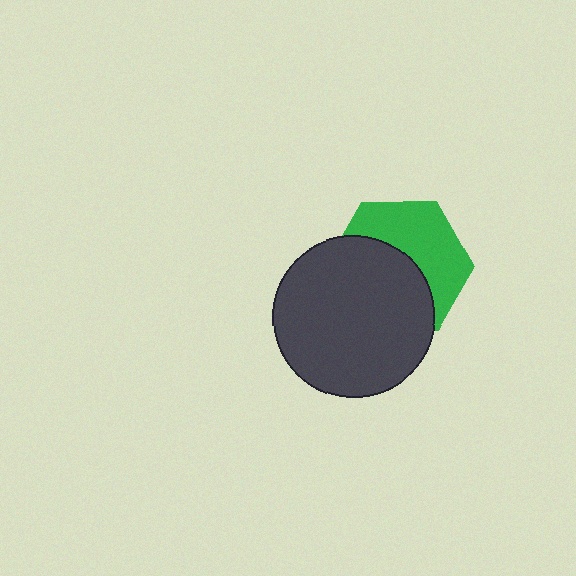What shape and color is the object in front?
The object in front is a dark gray circle.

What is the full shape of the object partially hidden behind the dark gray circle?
The partially hidden object is a green hexagon.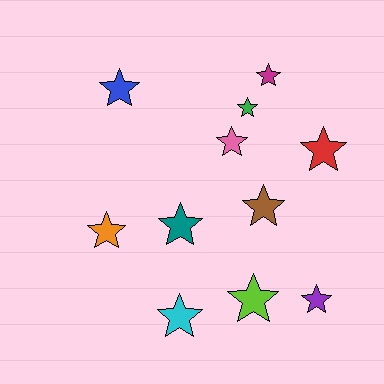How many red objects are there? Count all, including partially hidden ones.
There is 1 red object.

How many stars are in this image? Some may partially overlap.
There are 11 stars.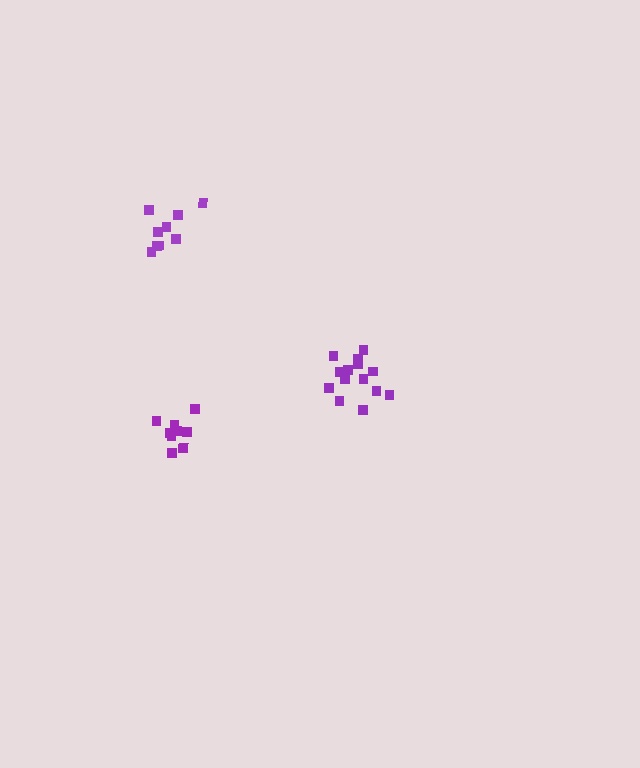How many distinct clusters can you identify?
There are 3 distinct clusters.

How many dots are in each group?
Group 1: 9 dots, Group 2: 14 dots, Group 3: 9 dots (32 total).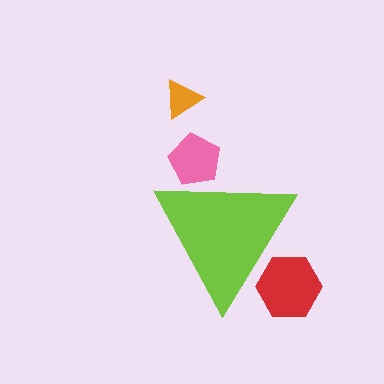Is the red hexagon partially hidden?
Yes, the red hexagon is partially hidden behind the lime triangle.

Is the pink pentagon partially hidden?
Yes, the pink pentagon is partially hidden behind the lime triangle.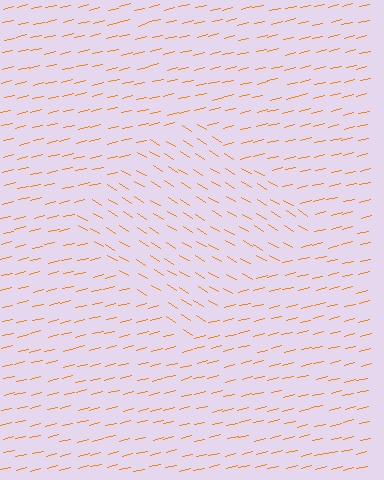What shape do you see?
I see a diamond.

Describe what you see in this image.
The image is filled with small orange line segments. A diamond region in the image has lines oriented differently from the surrounding lines, creating a visible texture boundary.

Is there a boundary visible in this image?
Yes, there is a texture boundary formed by a change in line orientation.